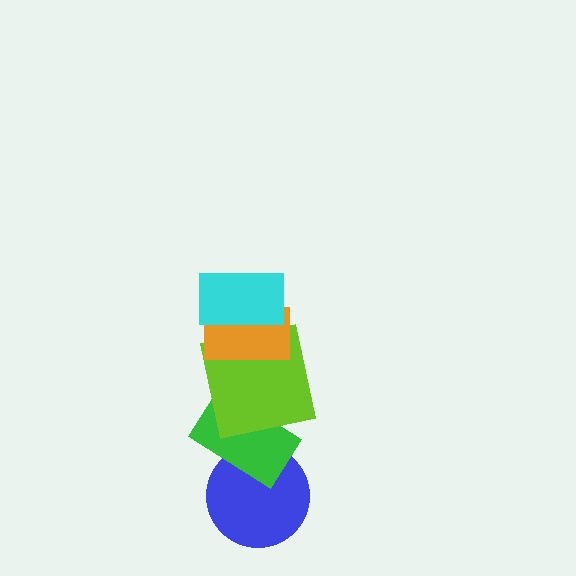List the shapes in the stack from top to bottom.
From top to bottom: the cyan rectangle, the orange rectangle, the lime square, the green rectangle, the blue circle.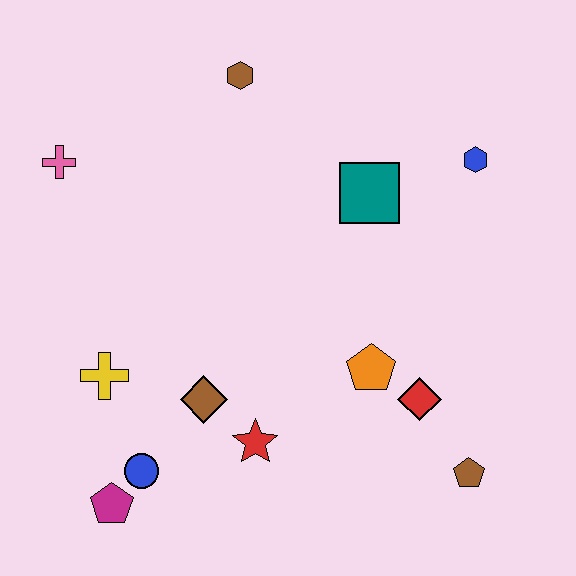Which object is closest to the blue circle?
The magenta pentagon is closest to the blue circle.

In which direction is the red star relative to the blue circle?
The red star is to the right of the blue circle.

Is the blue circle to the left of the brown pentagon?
Yes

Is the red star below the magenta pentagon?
No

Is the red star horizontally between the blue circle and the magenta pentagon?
No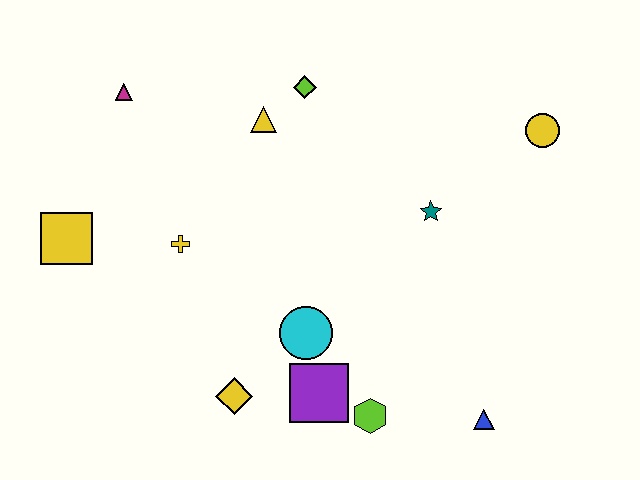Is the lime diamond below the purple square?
No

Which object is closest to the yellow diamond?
The purple square is closest to the yellow diamond.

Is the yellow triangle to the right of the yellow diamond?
Yes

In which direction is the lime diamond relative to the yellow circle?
The lime diamond is to the left of the yellow circle.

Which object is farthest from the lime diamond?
The blue triangle is farthest from the lime diamond.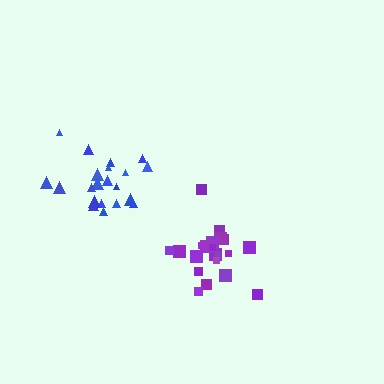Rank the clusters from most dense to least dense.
purple, blue.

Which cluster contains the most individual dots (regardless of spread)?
Blue (21).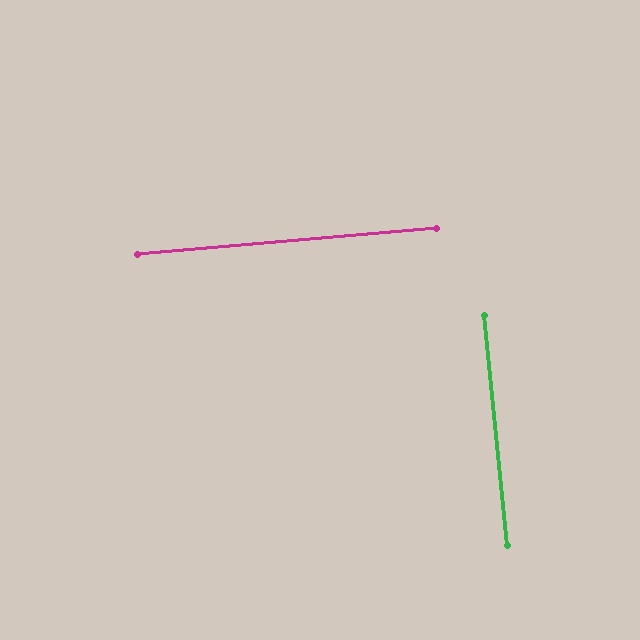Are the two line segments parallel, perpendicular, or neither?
Perpendicular — they meet at approximately 89°.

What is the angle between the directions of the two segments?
Approximately 89 degrees.